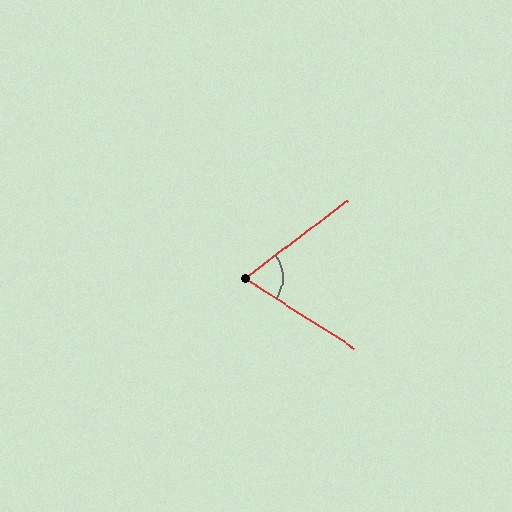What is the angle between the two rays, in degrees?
Approximately 70 degrees.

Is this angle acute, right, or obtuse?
It is acute.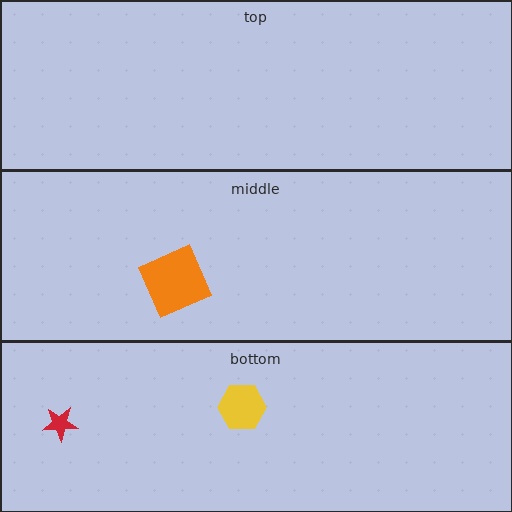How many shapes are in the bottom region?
2.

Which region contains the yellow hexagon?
The bottom region.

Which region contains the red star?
The bottom region.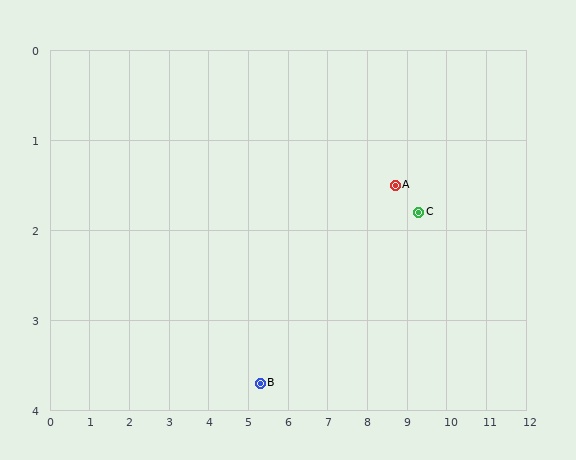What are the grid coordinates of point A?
Point A is at approximately (8.7, 1.5).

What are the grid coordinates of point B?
Point B is at approximately (5.3, 3.7).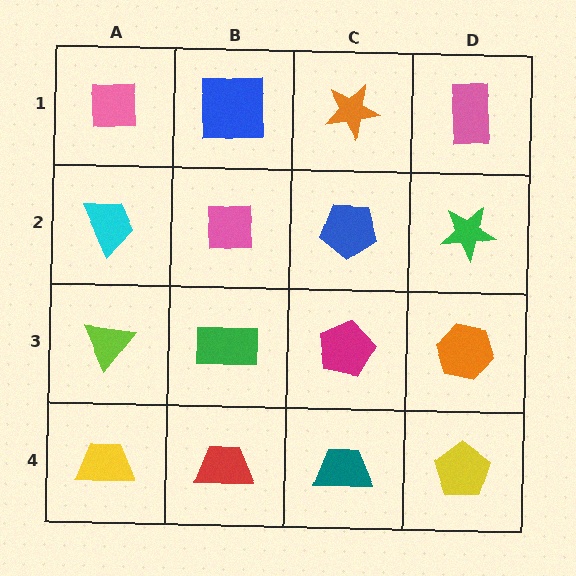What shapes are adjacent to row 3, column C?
A blue pentagon (row 2, column C), a teal trapezoid (row 4, column C), a green rectangle (row 3, column B), an orange hexagon (row 3, column D).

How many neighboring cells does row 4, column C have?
3.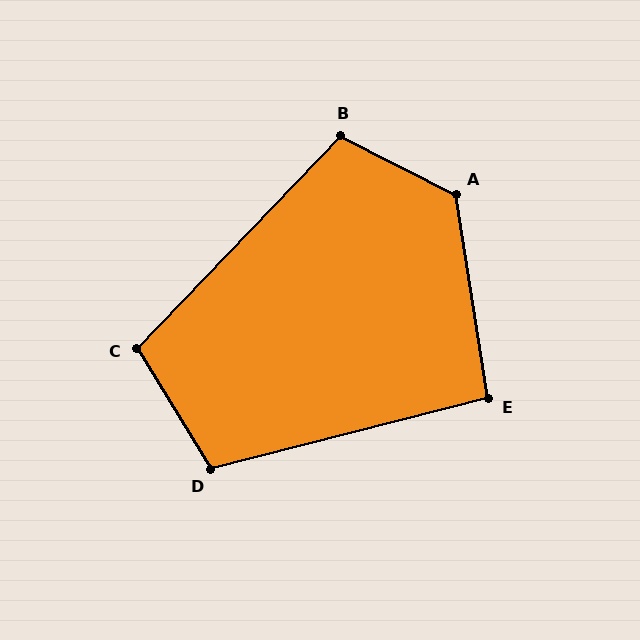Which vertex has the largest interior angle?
A, at approximately 126 degrees.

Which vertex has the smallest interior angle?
E, at approximately 96 degrees.